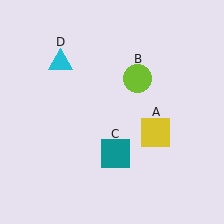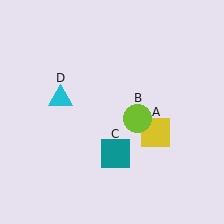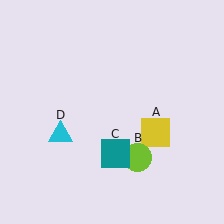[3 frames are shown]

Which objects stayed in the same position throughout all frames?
Yellow square (object A) and teal square (object C) remained stationary.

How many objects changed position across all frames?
2 objects changed position: lime circle (object B), cyan triangle (object D).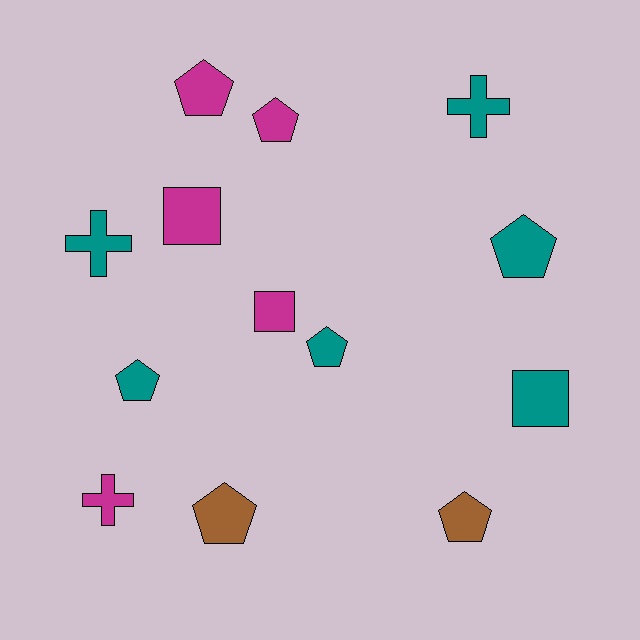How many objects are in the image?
There are 13 objects.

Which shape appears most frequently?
Pentagon, with 7 objects.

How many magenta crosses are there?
There is 1 magenta cross.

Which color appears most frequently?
Teal, with 6 objects.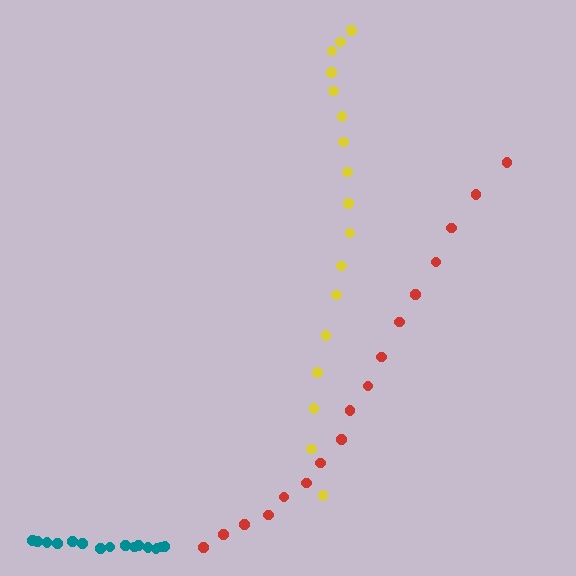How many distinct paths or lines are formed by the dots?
There are 3 distinct paths.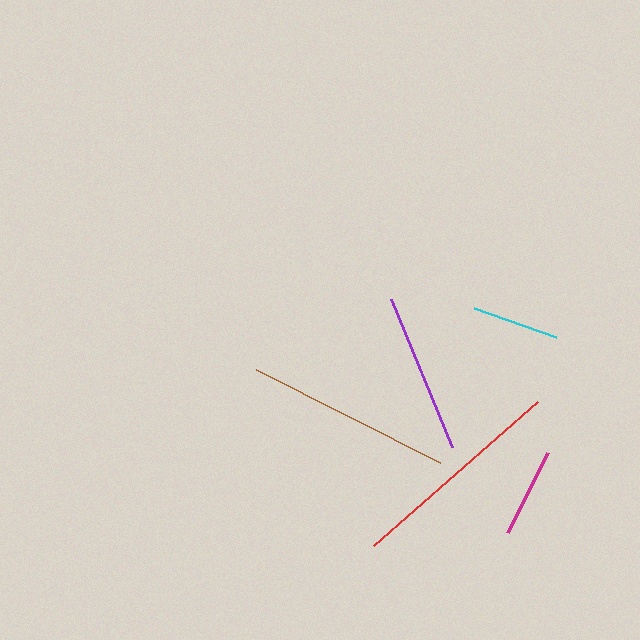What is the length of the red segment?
The red segment is approximately 218 pixels long.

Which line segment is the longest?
The red line is the longest at approximately 218 pixels.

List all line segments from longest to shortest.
From longest to shortest: red, brown, purple, magenta, cyan.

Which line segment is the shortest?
The cyan line is the shortest at approximately 87 pixels.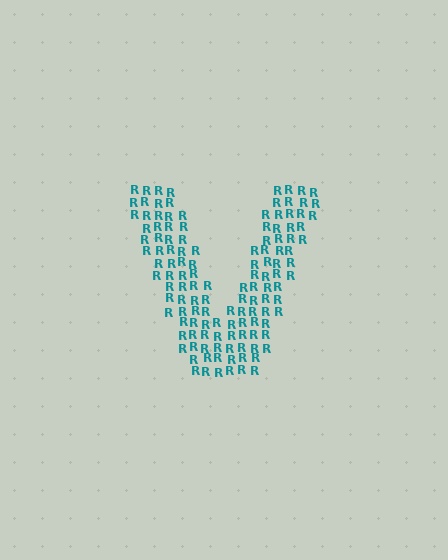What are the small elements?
The small elements are letter R's.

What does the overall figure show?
The overall figure shows the letter V.